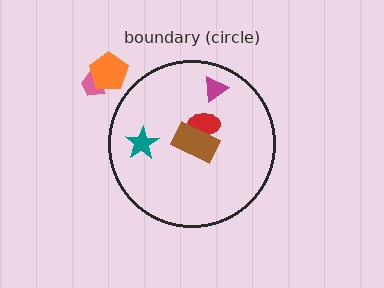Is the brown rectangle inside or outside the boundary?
Inside.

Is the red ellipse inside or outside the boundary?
Inside.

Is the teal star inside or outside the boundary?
Inside.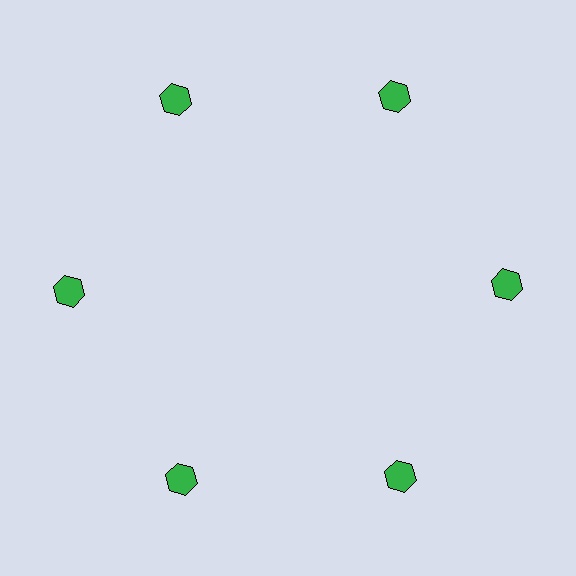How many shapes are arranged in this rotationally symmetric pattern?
There are 6 shapes, arranged in 6 groups of 1.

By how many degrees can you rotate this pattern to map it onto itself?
The pattern maps onto itself every 60 degrees of rotation.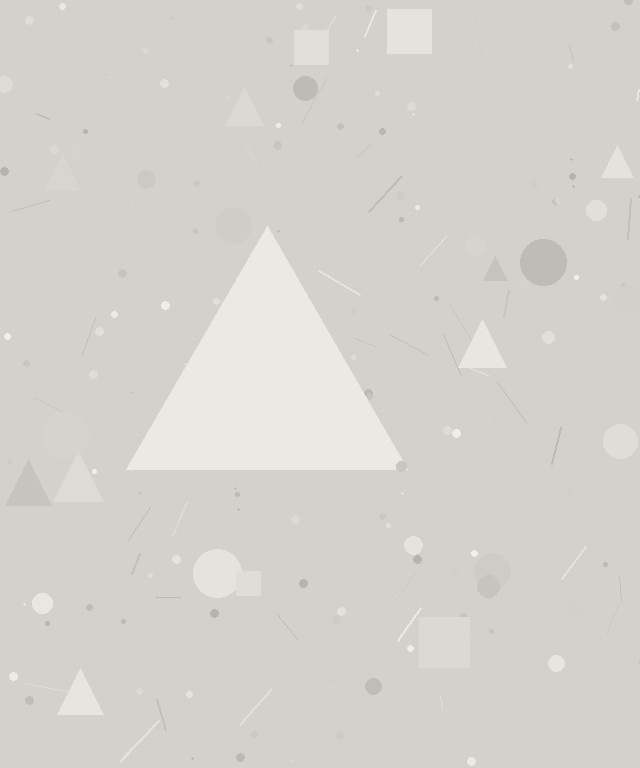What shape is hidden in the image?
A triangle is hidden in the image.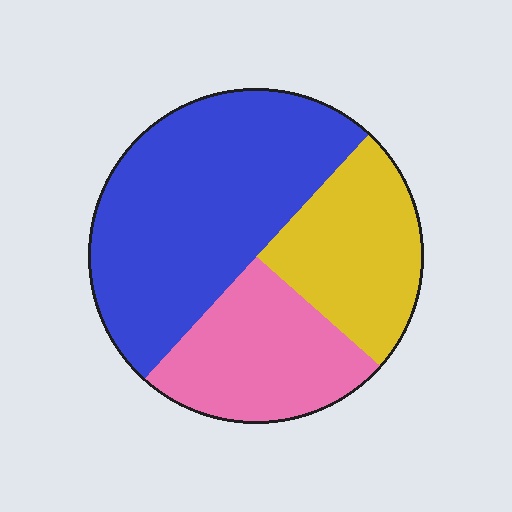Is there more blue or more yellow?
Blue.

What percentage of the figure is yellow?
Yellow takes up about one quarter (1/4) of the figure.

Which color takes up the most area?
Blue, at roughly 50%.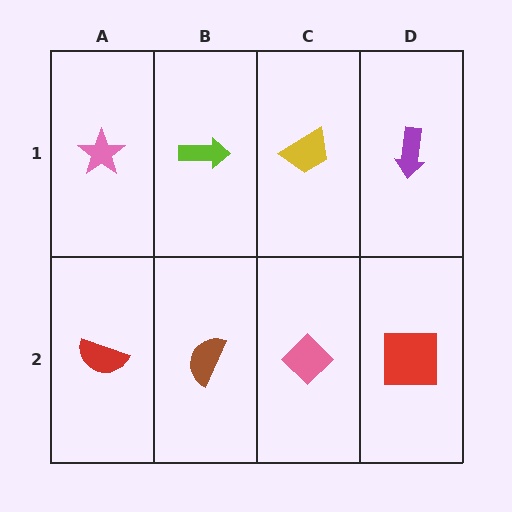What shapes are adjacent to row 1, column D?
A red square (row 2, column D), a yellow trapezoid (row 1, column C).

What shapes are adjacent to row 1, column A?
A red semicircle (row 2, column A), a lime arrow (row 1, column B).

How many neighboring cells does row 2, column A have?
2.